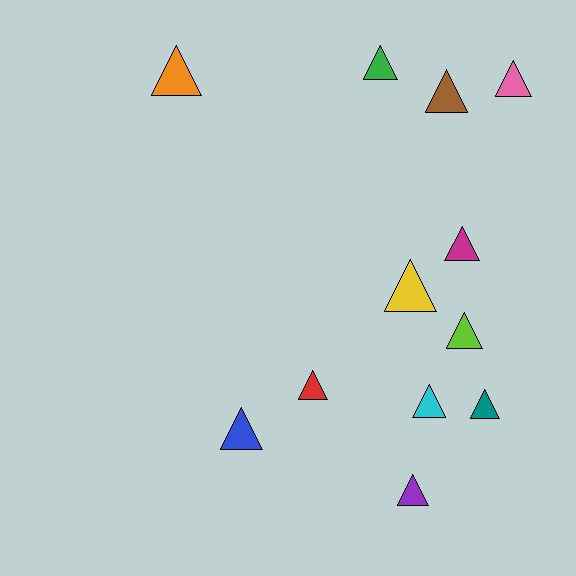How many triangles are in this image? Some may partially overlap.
There are 12 triangles.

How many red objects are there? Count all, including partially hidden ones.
There is 1 red object.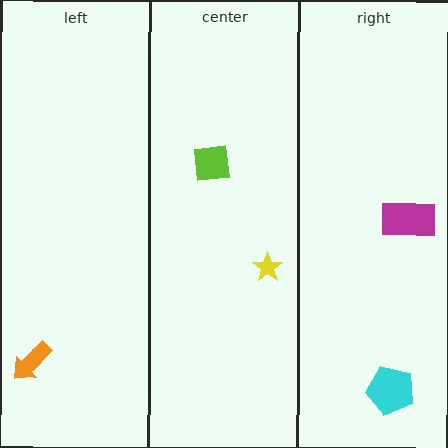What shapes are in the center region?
The yellow star, the lime square.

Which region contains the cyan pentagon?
The right region.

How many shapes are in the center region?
2.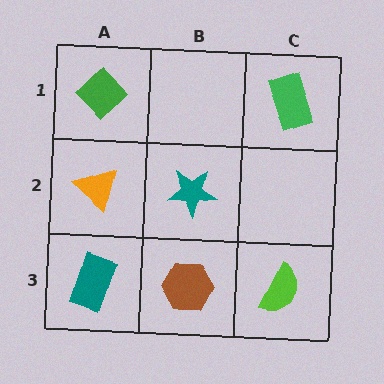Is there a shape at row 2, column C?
No, that cell is empty.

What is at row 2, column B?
A teal star.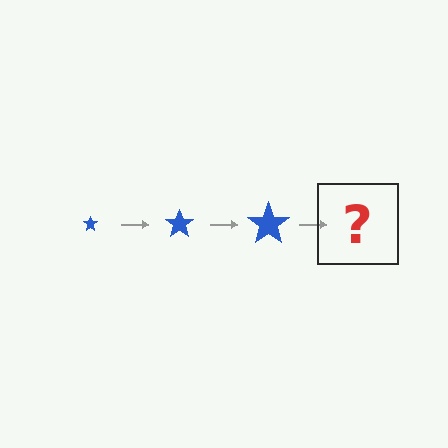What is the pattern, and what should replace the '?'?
The pattern is that the star gets progressively larger each step. The '?' should be a blue star, larger than the previous one.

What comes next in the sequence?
The next element should be a blue star, larger than the previous one.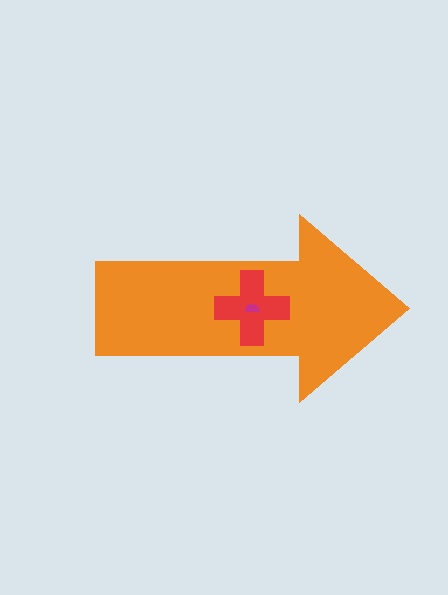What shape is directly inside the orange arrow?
The red cross.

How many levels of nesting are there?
3.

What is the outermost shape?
The orange arrow.